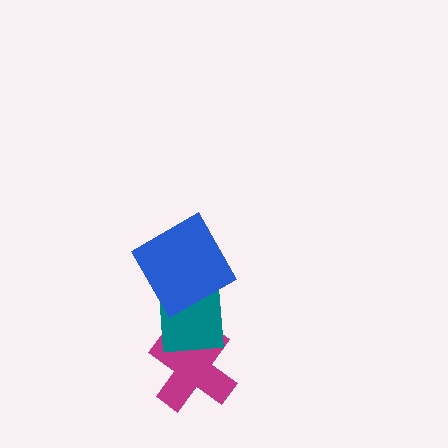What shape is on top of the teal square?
The blue square is on top of the teal square.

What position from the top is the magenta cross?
The magenta cross is 3rd from the top.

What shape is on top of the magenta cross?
The teal square is on top of the magenta cross.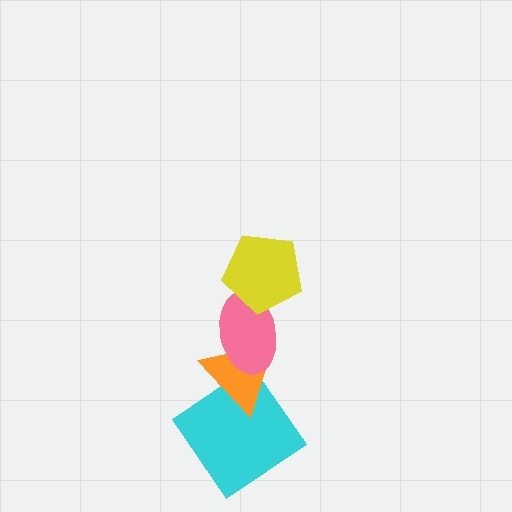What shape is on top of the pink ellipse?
The yellow pentagon is on top of the pink ellipse.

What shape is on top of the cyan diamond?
The orange triangle is on top of the cyan diamond.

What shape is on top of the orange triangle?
The pink ellipse is on top of the orange triangle.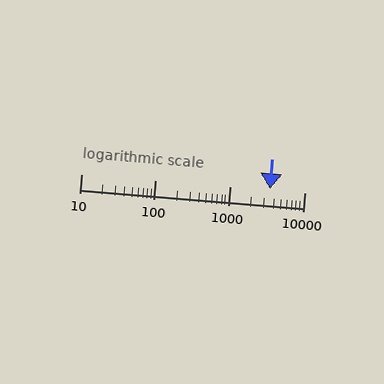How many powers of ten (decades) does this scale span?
The scale spans 3 decades, from 10 to 10000.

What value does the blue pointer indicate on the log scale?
The pointer indicates approximately 3400.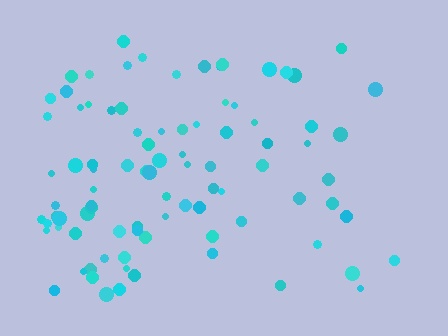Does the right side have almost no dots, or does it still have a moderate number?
Still a moderate number, just noticeably fewer than the left.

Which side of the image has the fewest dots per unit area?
The right.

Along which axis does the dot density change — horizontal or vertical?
Horizontal.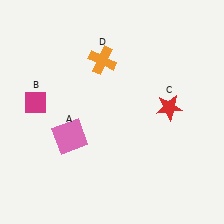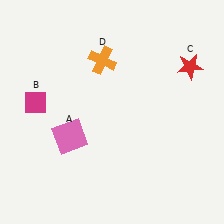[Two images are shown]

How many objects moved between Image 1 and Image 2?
1 object moved between the two images.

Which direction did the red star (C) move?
The red star (C) moved up.